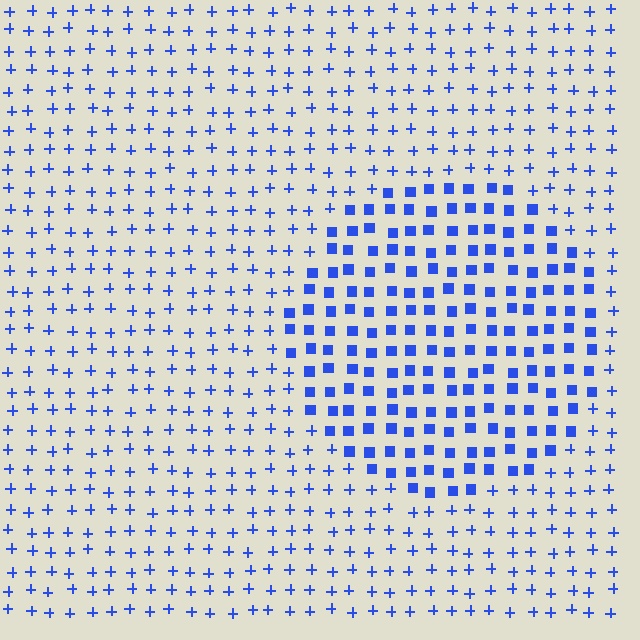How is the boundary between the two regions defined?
The boundary is defined by a change in element shape: squares inside vs. plus signs outside. All elements share the same color and spacing.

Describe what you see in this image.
The image is filled with small blue elements arranged in a uniform grid. A circle-shaped region contains squares, while the surrounding area contains plus signs. The boundary is defined purely by the change in element shape.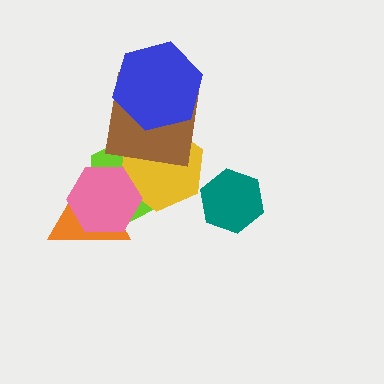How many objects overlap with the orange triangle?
2 objects overlap with the orange triangle.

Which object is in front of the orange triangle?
The pink hexagon is in front of the orange triangle.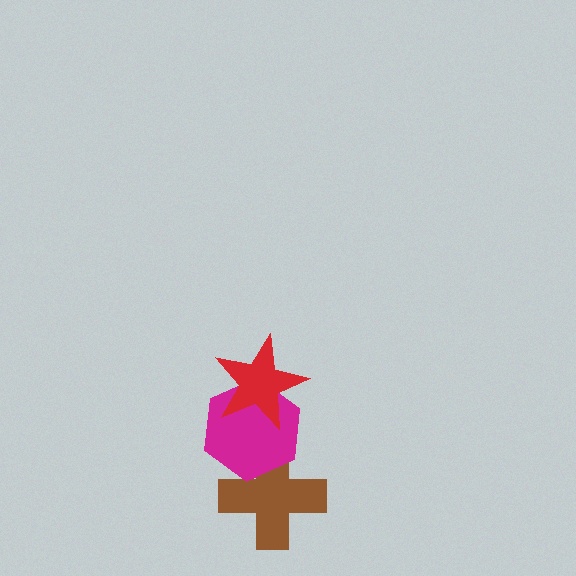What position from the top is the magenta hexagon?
The magenta hexagon is 2nd from the top.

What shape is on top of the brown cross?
The magenta hexagon is on top of the brown cross.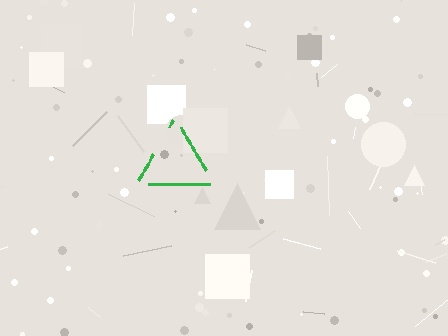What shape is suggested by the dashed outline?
The dashed outline suggests a triangle.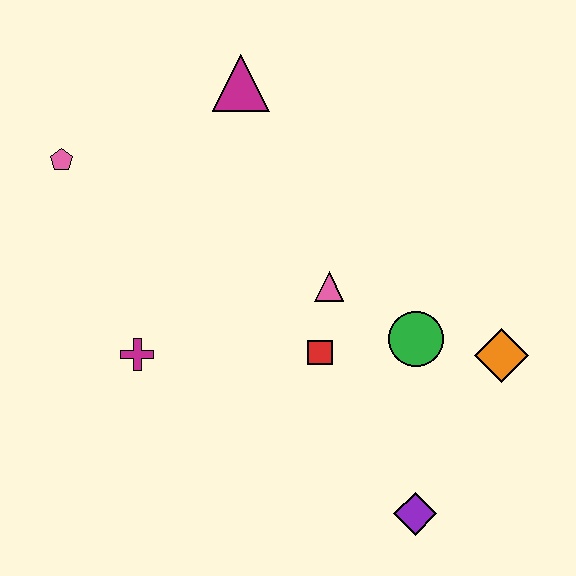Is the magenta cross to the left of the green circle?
Yes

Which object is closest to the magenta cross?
The red square is closest to the magenta cross.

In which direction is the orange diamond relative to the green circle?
The orange diamond is to the right of the green circle.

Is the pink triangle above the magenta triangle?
No